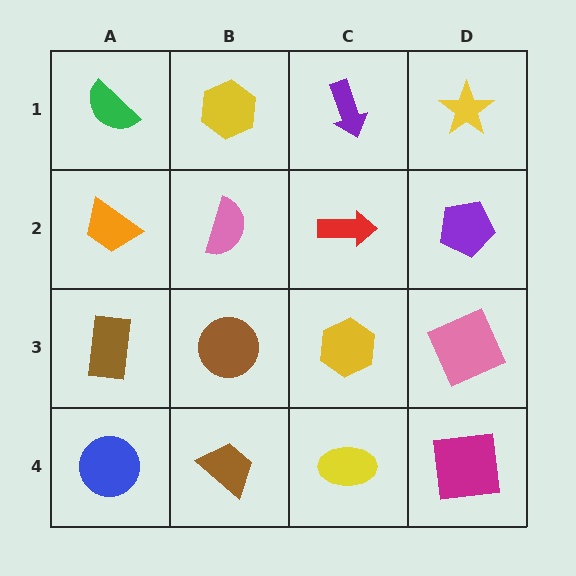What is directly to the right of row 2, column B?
A red arrow.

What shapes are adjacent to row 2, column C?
A purple arrow (row 1, column C), a yellow hexagon (row 3, column C), a pink semicircle (row 2, column B), a purple pentagon (row 2, column D).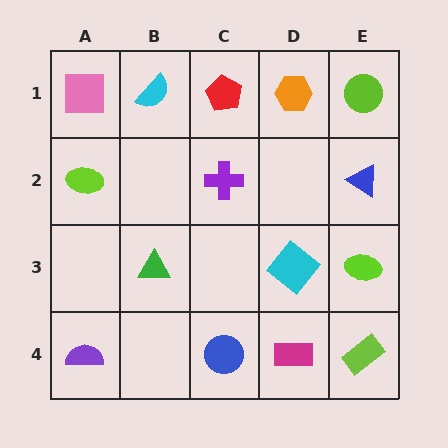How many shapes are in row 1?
5 shapes.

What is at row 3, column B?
A green triangle.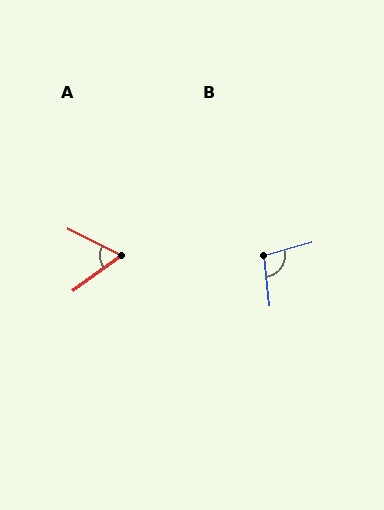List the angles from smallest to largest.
A (62°), B (98°).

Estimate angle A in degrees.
Approximately 62 degrees.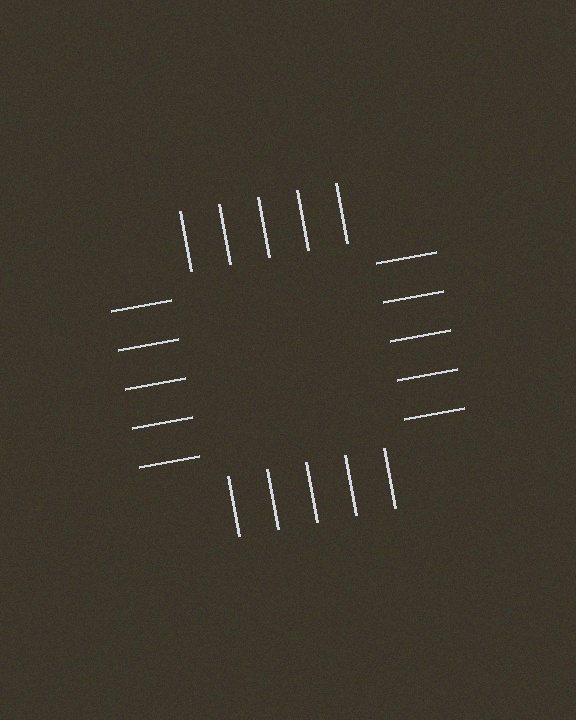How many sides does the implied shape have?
4 sides — the line-ends trace a square.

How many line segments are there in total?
20 — 5 along each of the 4 edges.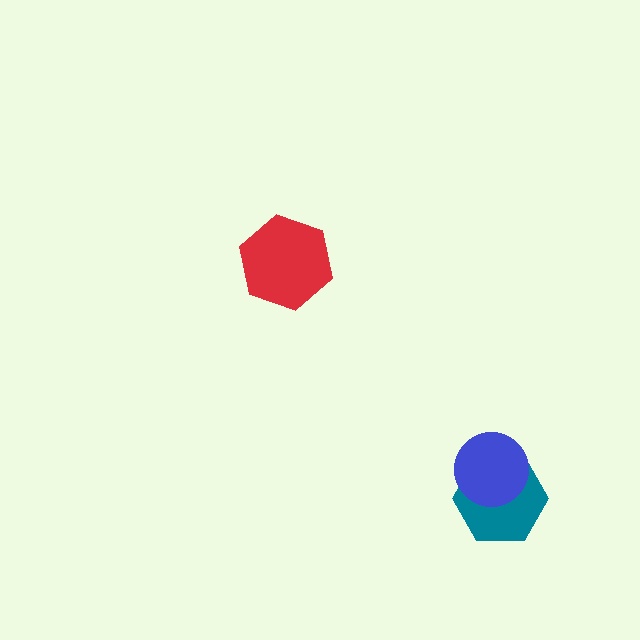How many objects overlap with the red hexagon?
0 objects overlap with the red hexagon.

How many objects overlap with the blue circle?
1 object overlaps with the blue circle.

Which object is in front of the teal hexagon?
The blue circle is in front of the teal hexagon.